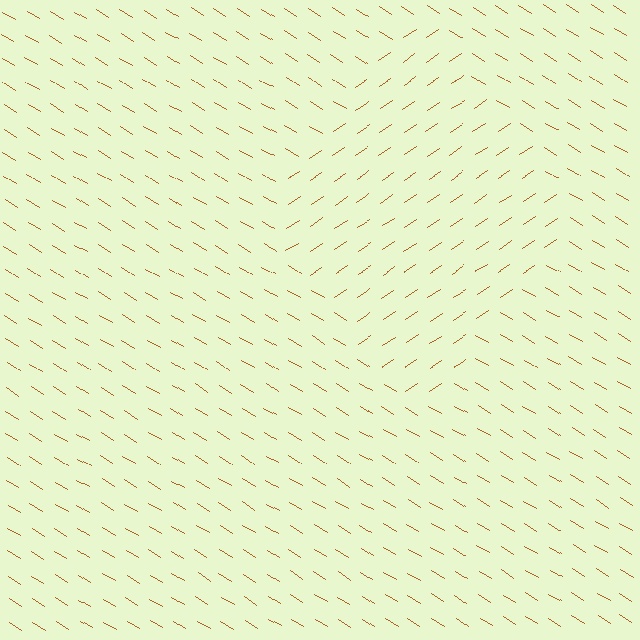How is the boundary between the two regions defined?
The boundary is defined purely by a change in line orientation (approximately 66 degrees difference). All lines are the same color and thickness.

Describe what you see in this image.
The image is filled with small brown line segments. A diamond region in the image has lines oriented differently from the surrounding lines, creating a visible texture boundary.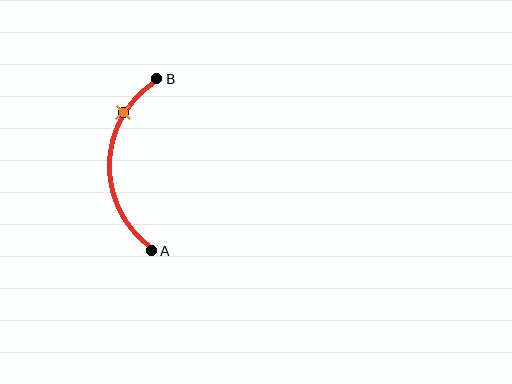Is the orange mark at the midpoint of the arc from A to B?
No. The orange mark lies on the arc but is closer to endpoint B. The arc midpoint would be at the point on the curve equidistant along the arc from both A and B.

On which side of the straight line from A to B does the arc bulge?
The arc bulges to the left of the straight line connecting A and B.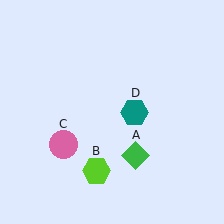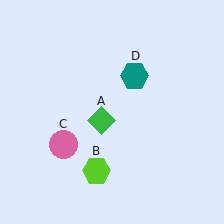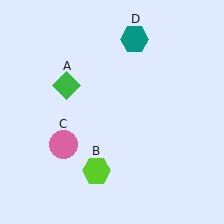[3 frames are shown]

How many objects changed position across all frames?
2 objects changed position: green diamond (object A), teal hexagon (object D).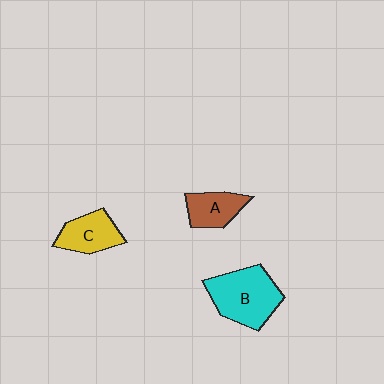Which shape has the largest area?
Shape B (cyan).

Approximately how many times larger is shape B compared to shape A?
Approximately 1.9 times.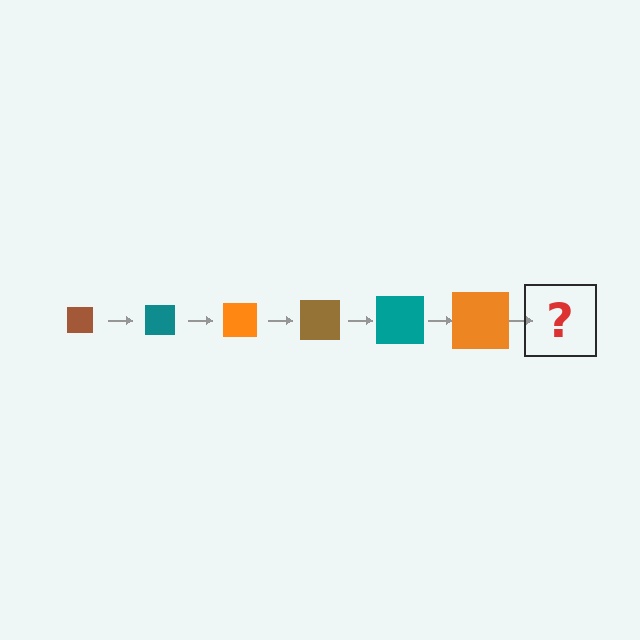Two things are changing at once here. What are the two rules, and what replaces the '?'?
The two rules are that the square grows larger each step and the color cycles through brown, teal, and orange. The '?' should be a brown square, larger than the previous one.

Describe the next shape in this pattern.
It should be a brown square, larger than the previous one.